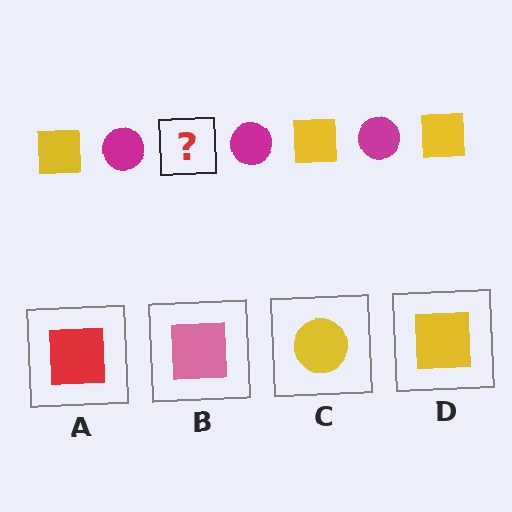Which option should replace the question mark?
Option D.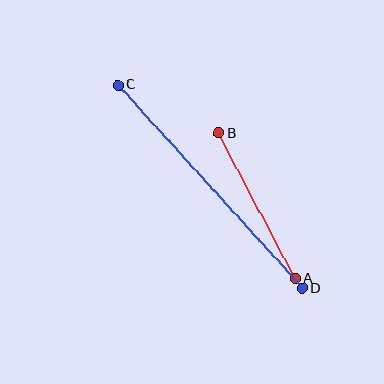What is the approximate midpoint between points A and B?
The midpoint is at approximately (257, 206) pixels.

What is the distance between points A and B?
The distance is approximately 164 pixels.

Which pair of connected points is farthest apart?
Points C and D are farthest apart.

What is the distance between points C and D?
The distance is approximately 275 pixels.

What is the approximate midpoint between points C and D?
The midpoint is at approximately (210, 187) pixels.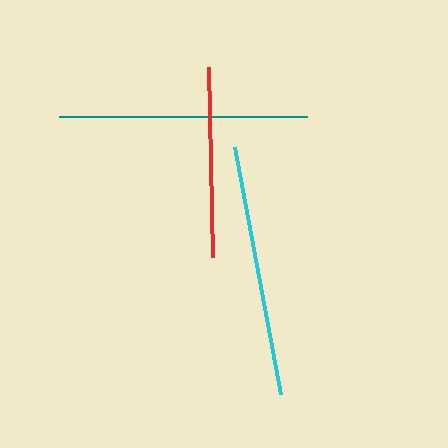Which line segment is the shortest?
The red line is the shortest at approximately 190 pixels.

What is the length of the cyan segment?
The cyan segment is approximately 251 pixels long.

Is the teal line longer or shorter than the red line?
The teal line is longer than the red line.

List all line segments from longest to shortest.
From longest to shortest: cyan, teal, red.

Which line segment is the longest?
The cyan line is the longest at approximately 251 pixels.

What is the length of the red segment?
The red segment is approximately 190 pixels long.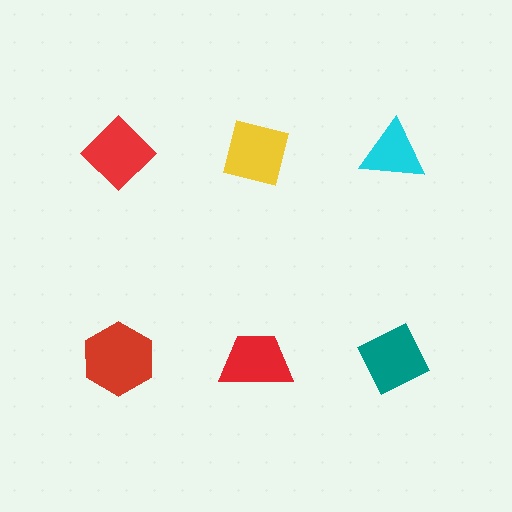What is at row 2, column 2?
A red trapezoid.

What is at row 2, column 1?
A red hexagon.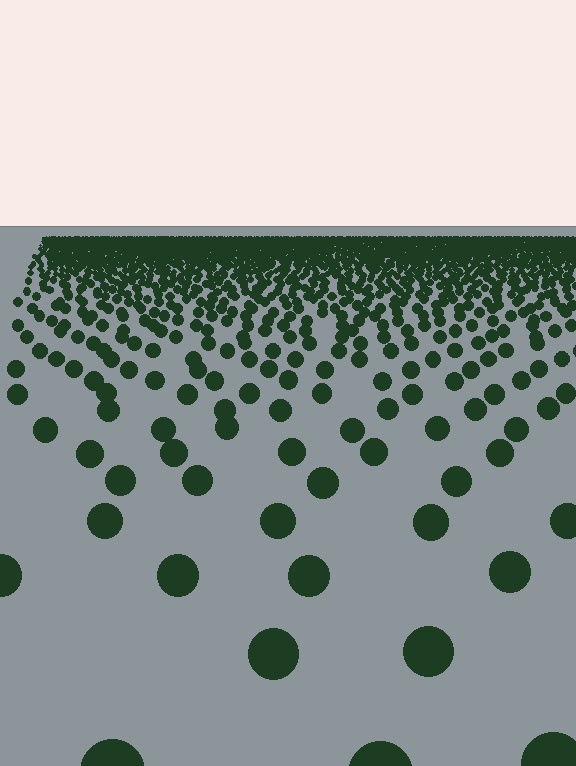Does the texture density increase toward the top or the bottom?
Density increases toward the top.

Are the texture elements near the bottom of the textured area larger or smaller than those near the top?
Larger. Near the bottom, elements are closer to the viewer and appear at a bigger on-screen size.